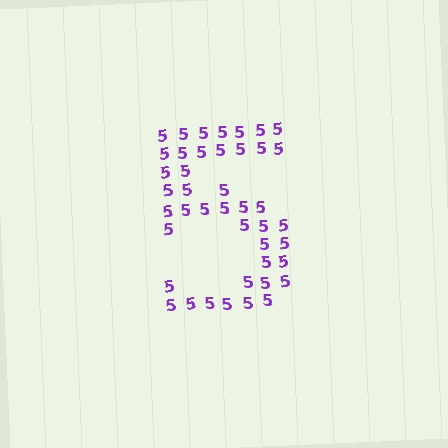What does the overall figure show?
The overall figure shows the digit 5.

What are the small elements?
The small elements are digit 5's.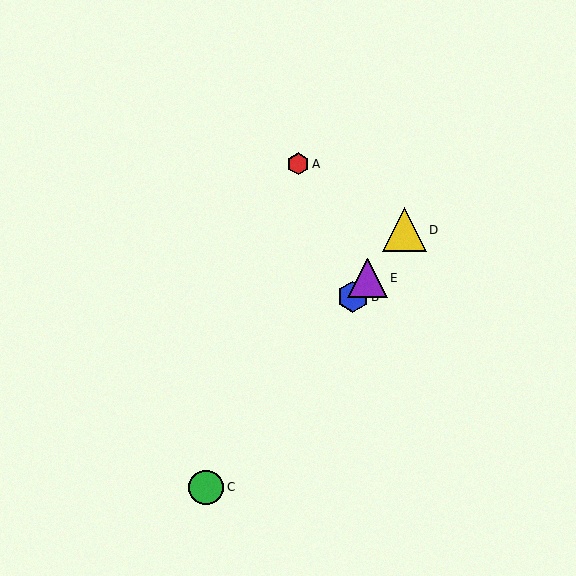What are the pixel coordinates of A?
Object A is at (298, 164).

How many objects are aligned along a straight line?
4 objects (B, C, D, E) are aligned along a straight line.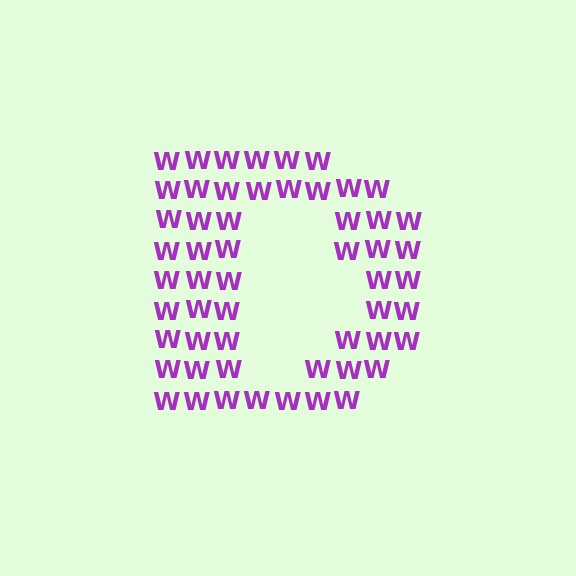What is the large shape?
The large shape is the letter D.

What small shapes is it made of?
It is made of small letter W's.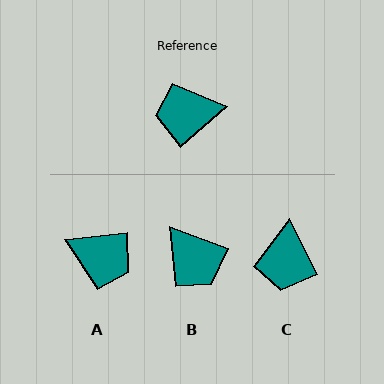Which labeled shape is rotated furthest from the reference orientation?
A, about 145 degrees away.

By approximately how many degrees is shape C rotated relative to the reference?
Approximately 75 degrees counter-clockwise.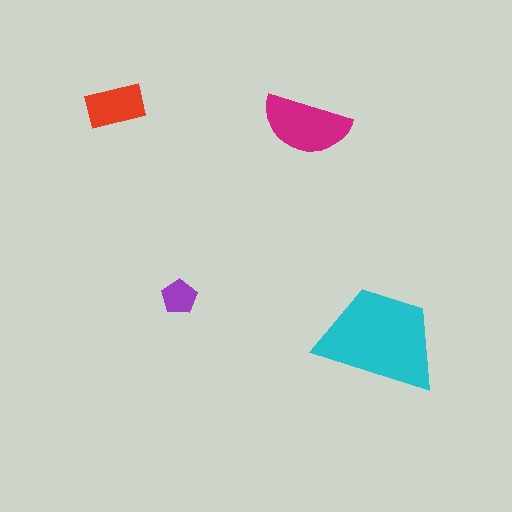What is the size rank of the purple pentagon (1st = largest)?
4th.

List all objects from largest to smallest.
The cyan trapezoid, the magenta semicircle, the red rectangle, the purple pentagon.